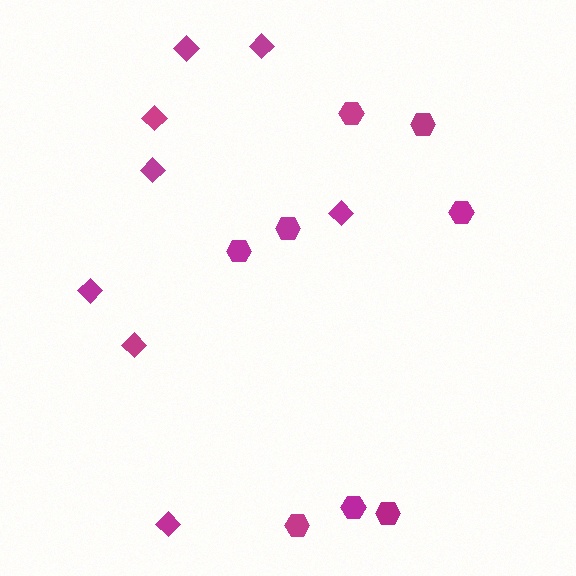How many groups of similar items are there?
There are 2 groups: one group of hexagons (8) and one group of diamonds (8).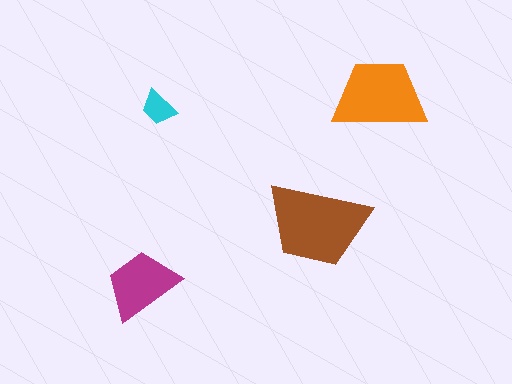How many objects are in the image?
There are 4 objects in the image.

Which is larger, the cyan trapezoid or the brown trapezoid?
The brown one.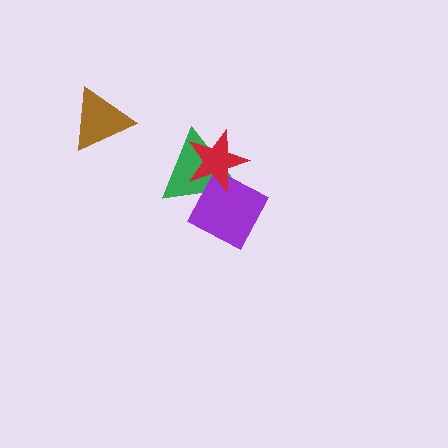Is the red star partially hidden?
No, no other shape covers it.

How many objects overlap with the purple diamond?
2 objects overlap with the purple diamond.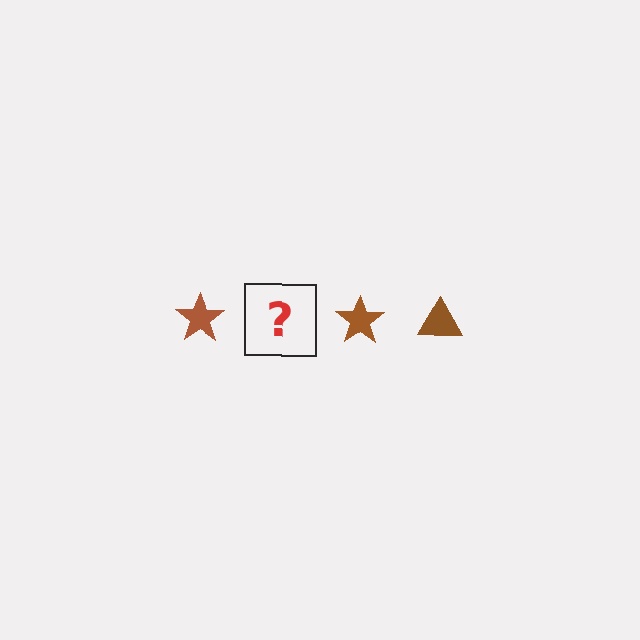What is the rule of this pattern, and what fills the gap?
The rule is that the pattern cycles through star, triangle shapes in brown. The gap should be filled with a brown triangle.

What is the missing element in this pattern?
The missing element is a brown triangle.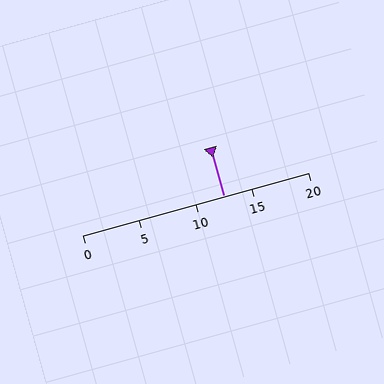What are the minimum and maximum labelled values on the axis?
The axis runs from 0 to 20.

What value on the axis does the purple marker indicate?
The marker indicates approximately 12.5.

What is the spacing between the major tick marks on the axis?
The major ticks are spaced 5 apart.